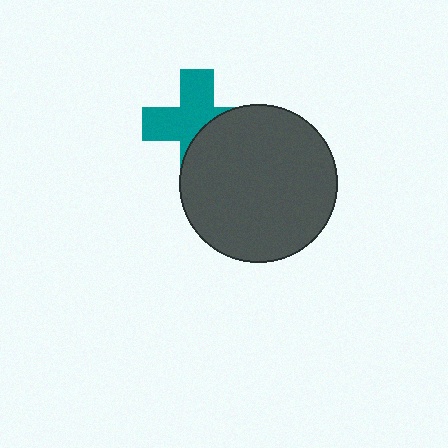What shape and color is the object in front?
The object in front is a dark gray circle.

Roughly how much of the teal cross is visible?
About half of it is visible (roughly 58%).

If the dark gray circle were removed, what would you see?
You would see the complete teal cross.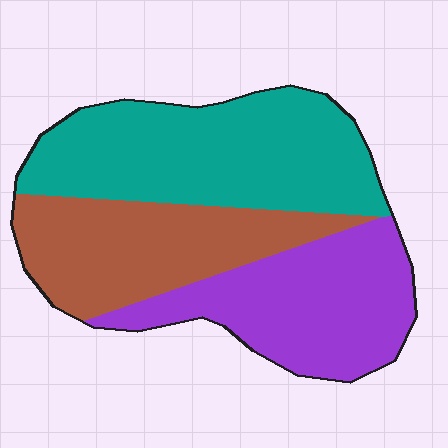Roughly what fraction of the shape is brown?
Brown covers 29% of the shape.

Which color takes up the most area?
Teal, at roughly 40%.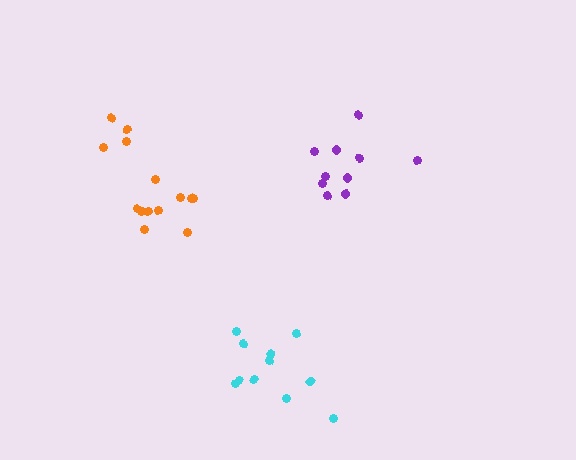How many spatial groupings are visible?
There are 3 spatial groupings.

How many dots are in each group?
Group 1: 10 dots, Group 2: 14 dots, Group 3: 11 dots (35 total).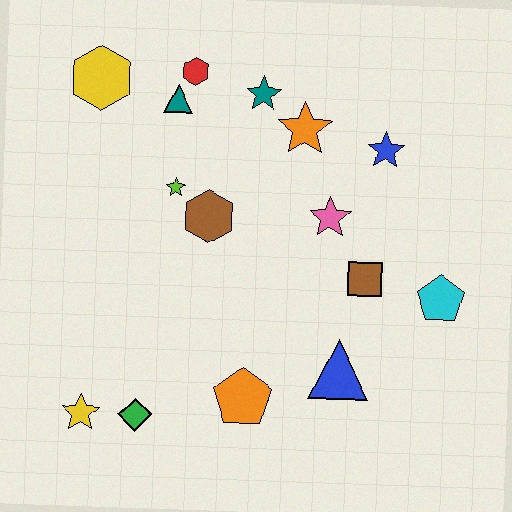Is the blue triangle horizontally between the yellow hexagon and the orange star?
No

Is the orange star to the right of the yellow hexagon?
Yes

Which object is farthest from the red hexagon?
The yellow star is farthest from the red hexagon.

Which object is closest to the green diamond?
The yellow star is closest to the green diamond.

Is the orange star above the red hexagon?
No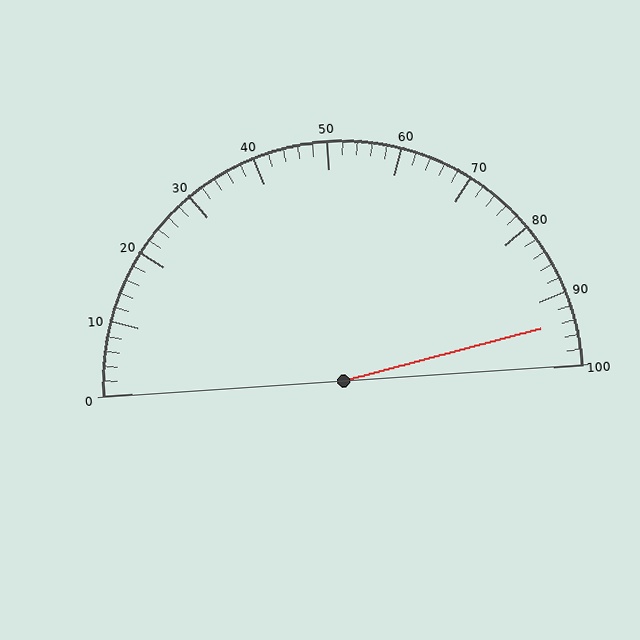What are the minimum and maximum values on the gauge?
The gauge ranges from 0 to 100.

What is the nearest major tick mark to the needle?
The nearest major tick mark is 90.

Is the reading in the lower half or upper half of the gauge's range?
The reading is in the upper half of the range (0 to 100).